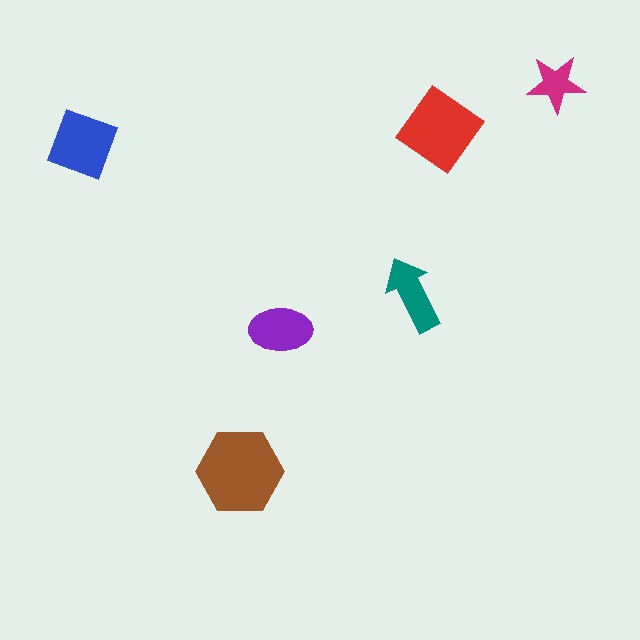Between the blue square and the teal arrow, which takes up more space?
The blue square.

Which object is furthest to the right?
The magenta star is rightmost.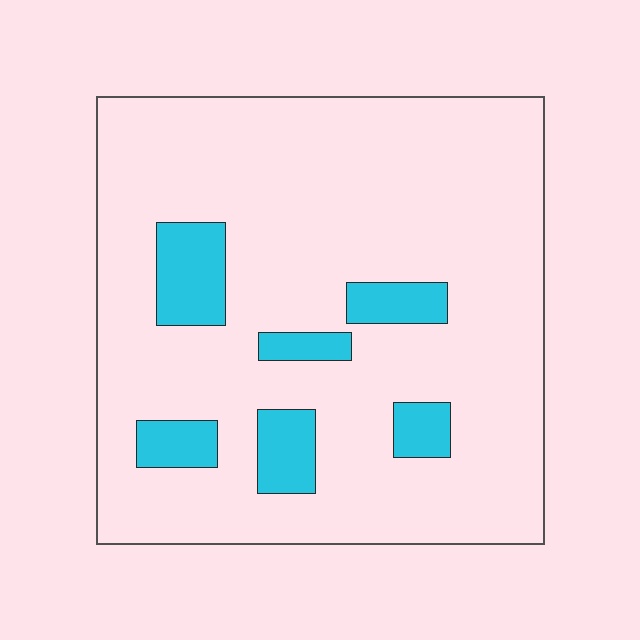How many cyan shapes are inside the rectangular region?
6.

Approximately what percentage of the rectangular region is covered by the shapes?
Approximately 15%.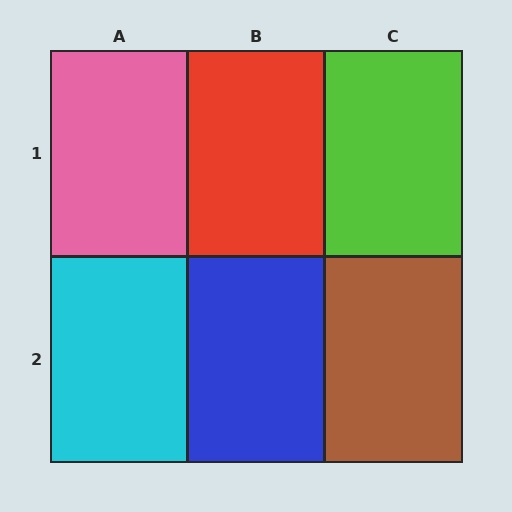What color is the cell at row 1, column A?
Pink.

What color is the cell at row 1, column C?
Lime.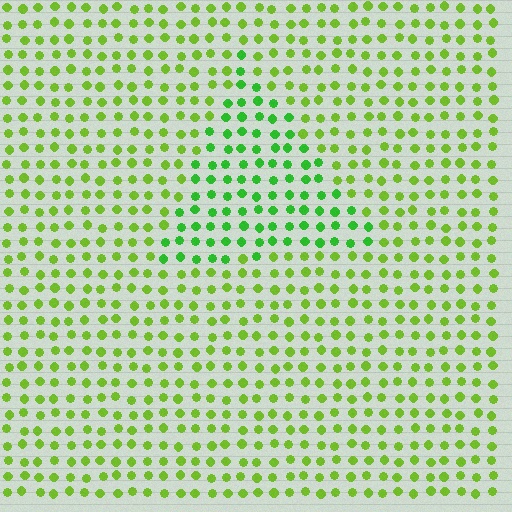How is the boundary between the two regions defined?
The boundary is defined purely by a slight shift in hue (about 29 degrees). Spacing, size, and orientation are identical on both sides.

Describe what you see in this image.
The image is filled with small lime elements in a uniform arrangement. A triangle-shaped region is visible where the elements are tinted to a slightly different hue, forming a subtle color boundary.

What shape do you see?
I see a triangle.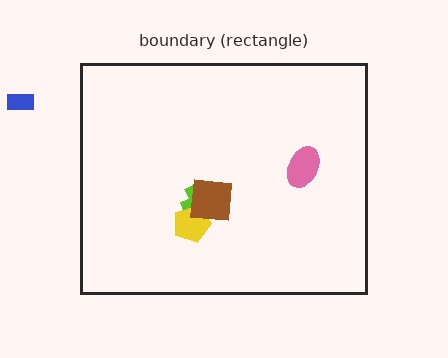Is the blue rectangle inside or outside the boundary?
Outside.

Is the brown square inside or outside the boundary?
Inside.